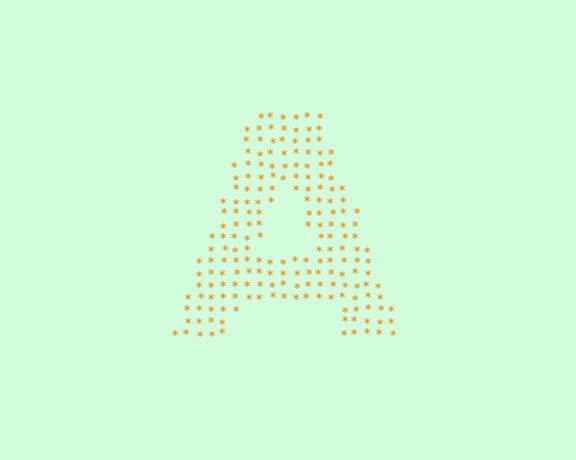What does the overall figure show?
The overall figure shows the letter A.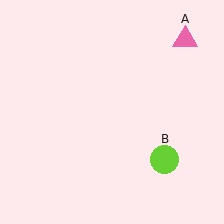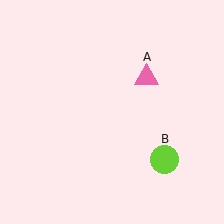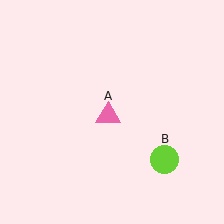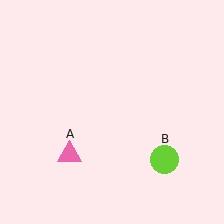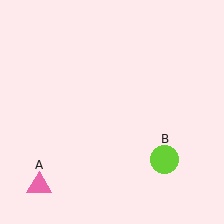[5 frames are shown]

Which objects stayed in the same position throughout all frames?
Lime circle (object B) remained stationary.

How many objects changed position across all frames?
1 object changed position: pink triangle (object A).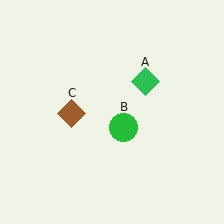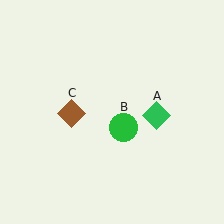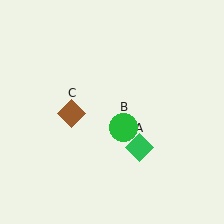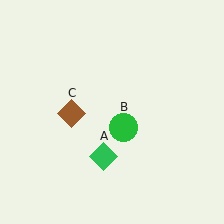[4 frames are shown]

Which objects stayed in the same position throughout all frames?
Green circle (object B) and brown diamond (object C) remained stationary.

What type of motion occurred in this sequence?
The green diamond (object A) rotated clockwise around the center of the scene.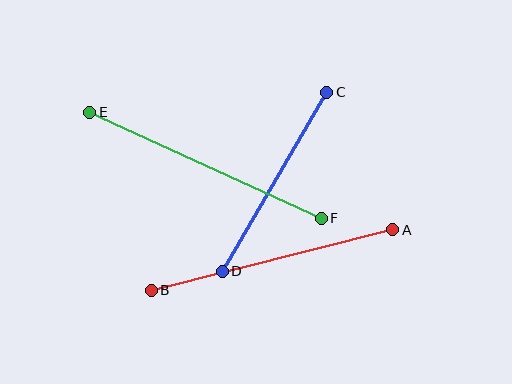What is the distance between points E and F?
The distance is approximately 254 pixels.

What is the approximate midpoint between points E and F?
The midpoint is at approximately (206, 165) pixels.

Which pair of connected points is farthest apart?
Points E and F are farthest apart.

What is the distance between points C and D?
The distance is approximately 207 pixels.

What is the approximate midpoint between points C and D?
The midpoint is at approximately (274, 182) pixels.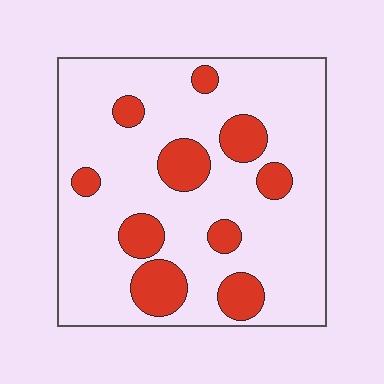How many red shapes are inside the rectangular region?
10.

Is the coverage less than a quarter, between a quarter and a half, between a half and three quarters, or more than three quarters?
Less than a quarter.